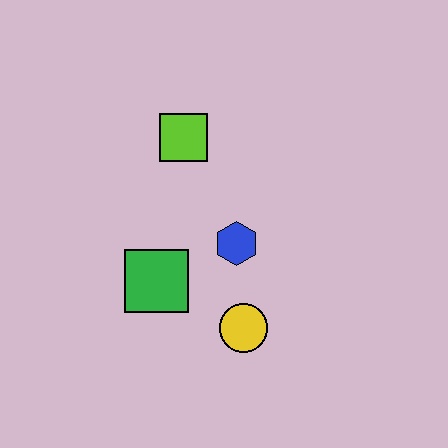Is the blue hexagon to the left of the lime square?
No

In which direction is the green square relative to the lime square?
The green square is below the lime square.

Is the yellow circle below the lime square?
Yes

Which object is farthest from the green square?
The lime square is farthest from the green square.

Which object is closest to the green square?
The blue hexagon is closest to the green square.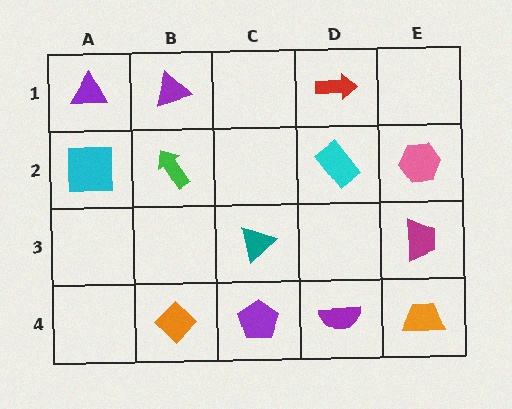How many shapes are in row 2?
4 shapes.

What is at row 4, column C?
A purple pentagon.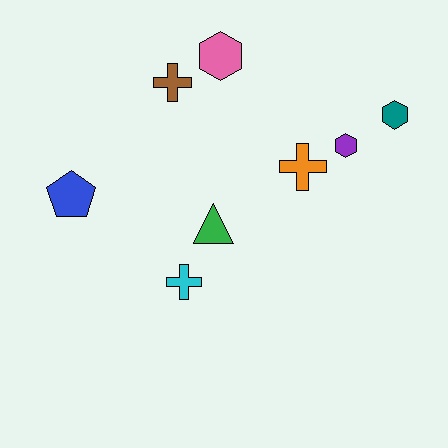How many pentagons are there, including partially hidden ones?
There is 1 pentagon.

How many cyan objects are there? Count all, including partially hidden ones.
There is 1 cyan object.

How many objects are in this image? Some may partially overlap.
There are 8 objects.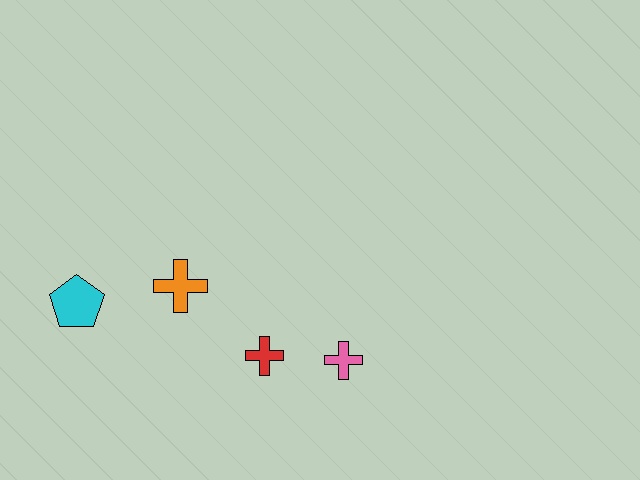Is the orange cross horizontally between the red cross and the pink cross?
No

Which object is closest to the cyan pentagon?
The orange cross is closest to the cyan pentagon.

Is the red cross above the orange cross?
No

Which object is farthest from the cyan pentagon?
The pink cross is farthest from the cyan pentagon.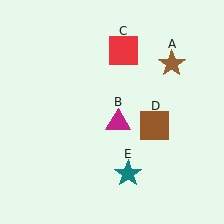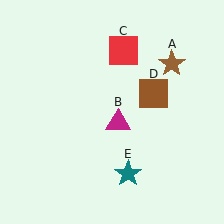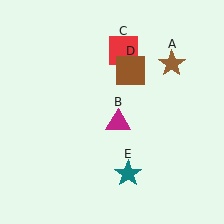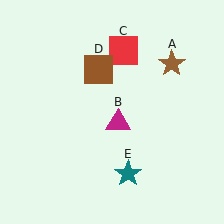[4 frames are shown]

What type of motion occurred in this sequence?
The brown square (object D) rotated counterclockwise around the center of the scene.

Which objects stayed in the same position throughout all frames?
Brown star (object A) and magenta triangle (object B) and red square (object C) and teal star (object E) remained stationary.